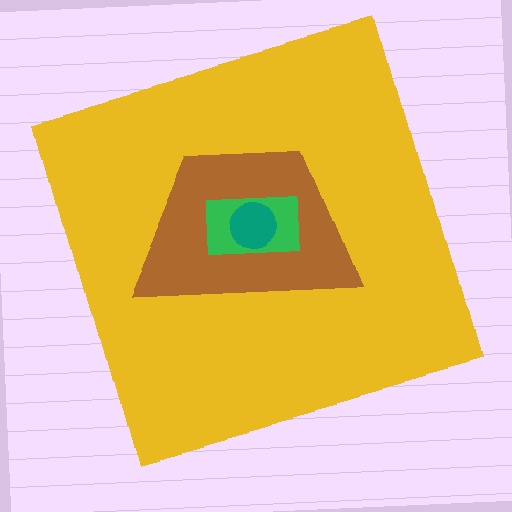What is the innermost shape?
The teal circle.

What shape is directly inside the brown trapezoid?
The green rectangle.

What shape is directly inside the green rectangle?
The teal circle.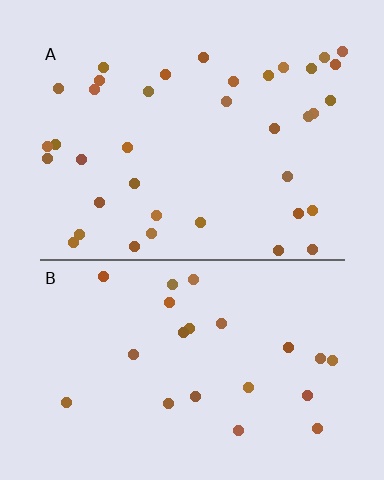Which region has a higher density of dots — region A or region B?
A (the top).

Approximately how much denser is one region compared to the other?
Approximately 1.7× — region A over region B.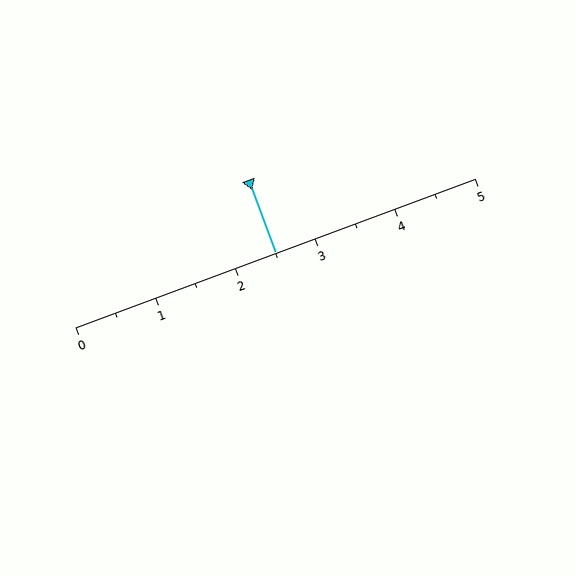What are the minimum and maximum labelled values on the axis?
The axis runs from 0 to 5.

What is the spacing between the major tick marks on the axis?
The major ticks are spaced 1 apart.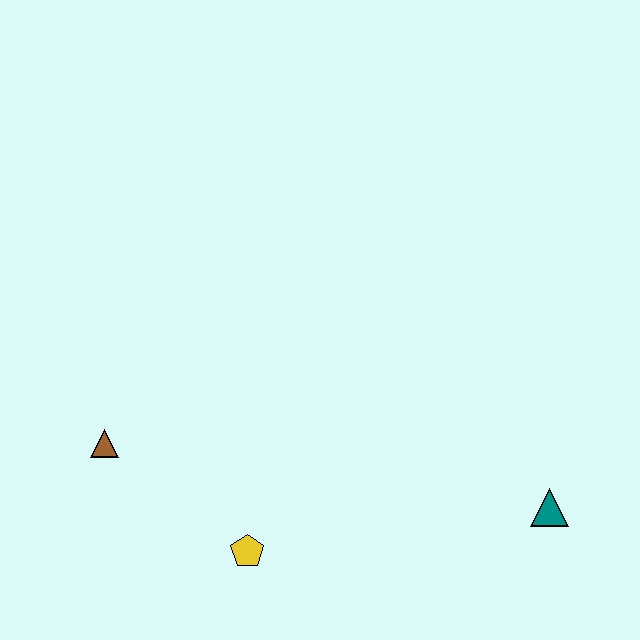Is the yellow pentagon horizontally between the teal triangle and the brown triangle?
Yes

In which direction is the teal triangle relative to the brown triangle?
The teal triangle is to the right of the brown triangle.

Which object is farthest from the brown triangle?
The teal triangle is farthest from the brown triangle.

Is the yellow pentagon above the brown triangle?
No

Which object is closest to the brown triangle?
The yellow pentagon is closest to the brown triangle.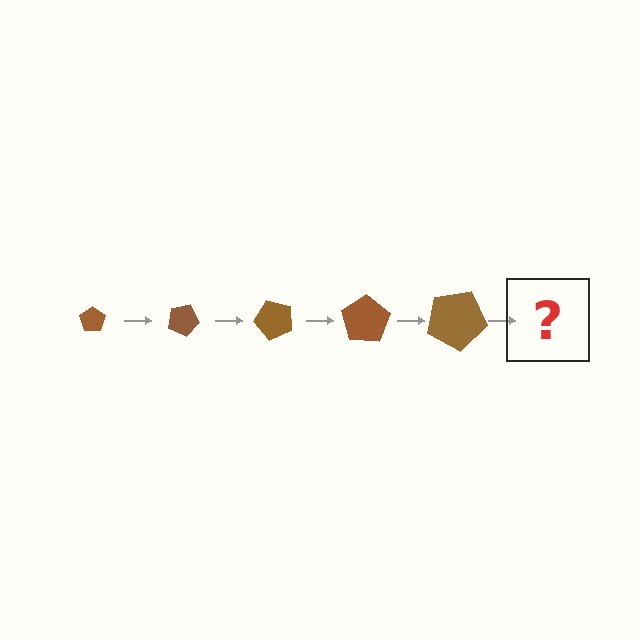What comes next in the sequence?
The next element should be a pentagon, larger than the previous one and rotated 125 degrees from the start.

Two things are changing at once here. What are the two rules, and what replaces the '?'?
The two rules are that the pentagon grows larger each step and it rotates 25 degrees each step. The '?' should be a pentagon, larger than the previous one and rotated 125 degrees from the start.